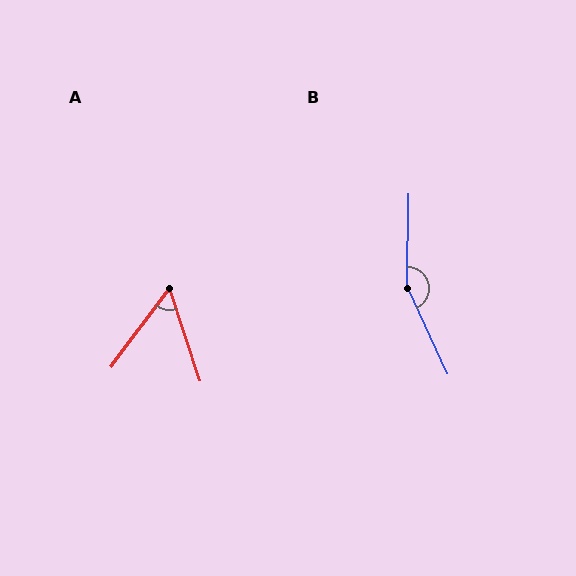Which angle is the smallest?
A, at approximately 55 degrees.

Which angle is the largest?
B, at approximately 154 degrees.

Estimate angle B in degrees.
Approximately 154 degrees.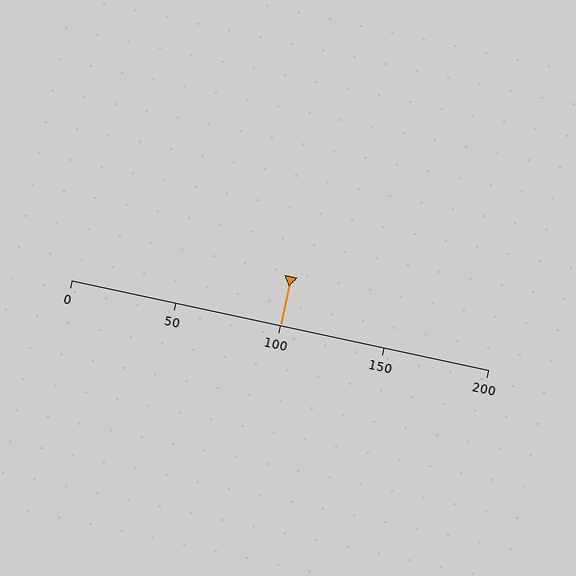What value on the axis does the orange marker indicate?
The marker indicates approximately 100.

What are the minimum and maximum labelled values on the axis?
The axis runs from 0 to 200.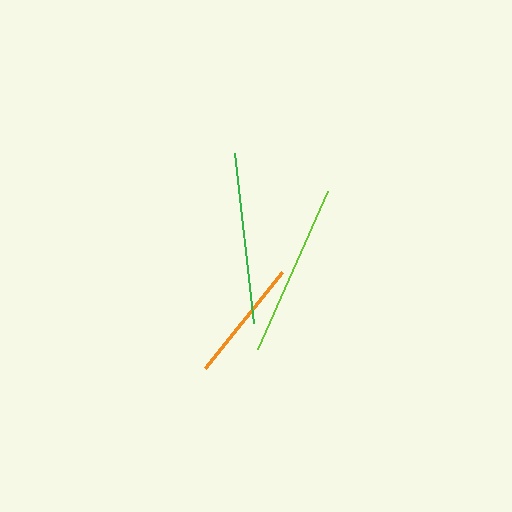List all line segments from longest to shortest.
From longest to shortest: lime, green, orange.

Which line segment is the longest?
The lime line is the longest at approximately 172 pixels.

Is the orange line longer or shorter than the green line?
The green line is longer than the orange line.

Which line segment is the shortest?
The orange line is the shortest at approximately 124 pixels.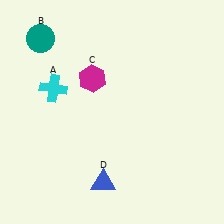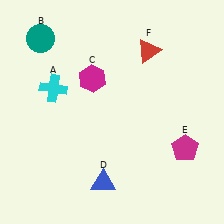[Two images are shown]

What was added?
A magenta pentagon (E), a red triangle (F) were added in Image 2.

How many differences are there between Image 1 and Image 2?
There are 2 differences between the two images.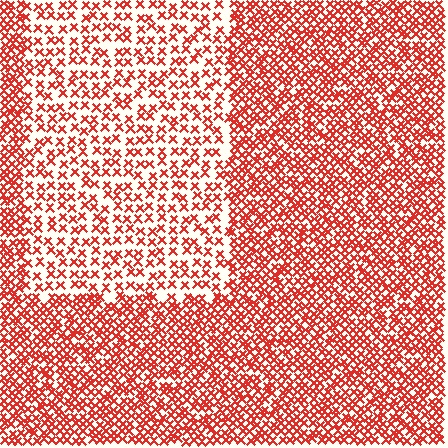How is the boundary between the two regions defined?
The boundary is defined by a change in element density (approximately 2.0x ratio). All elements are the same color, size, and shape.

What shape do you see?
I see a rectangle.